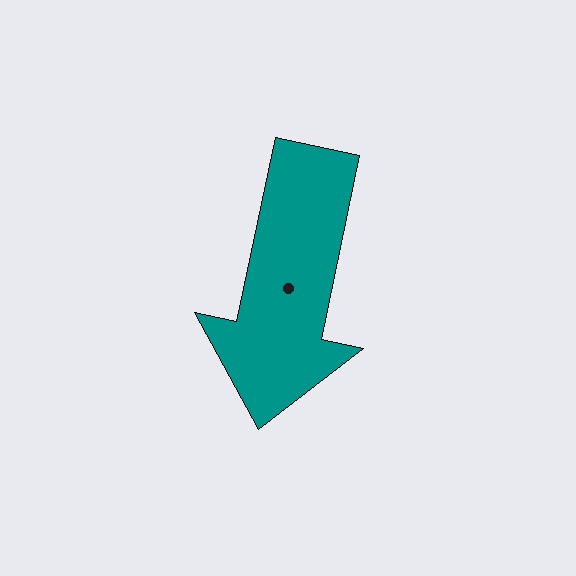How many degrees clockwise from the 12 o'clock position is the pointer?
Approximately 192 degrees.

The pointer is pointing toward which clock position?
Roughly 6 o'clock.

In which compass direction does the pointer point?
South.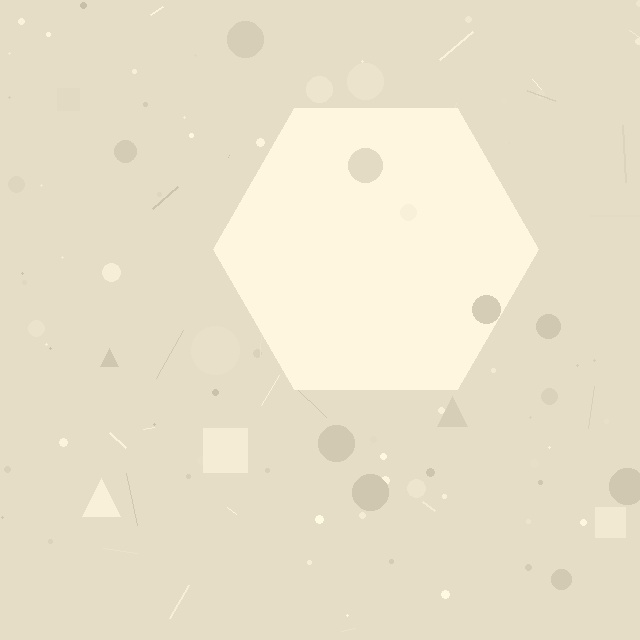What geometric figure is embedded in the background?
A hexagon is embedded in the background.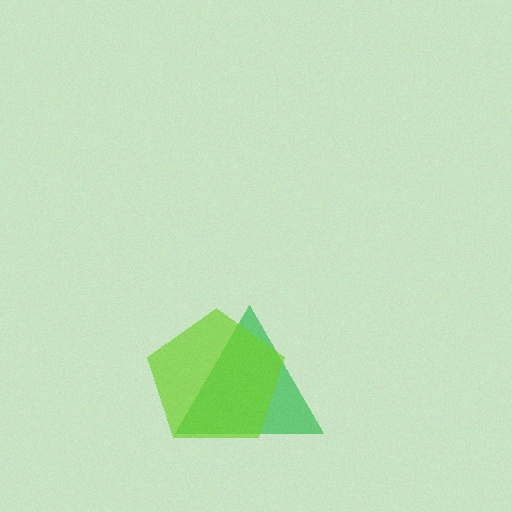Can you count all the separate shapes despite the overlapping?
Yes, there are 2 separate shapes.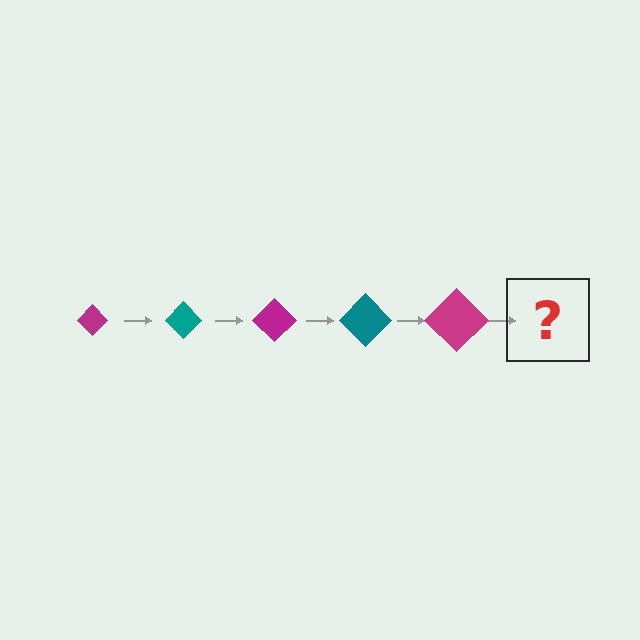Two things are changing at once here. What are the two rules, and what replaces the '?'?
The two rules are that the diamond grows larger each step and the color cycles through magenta and teal. The '?' should be a teal diamond, larger than the previous one.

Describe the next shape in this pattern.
It should be a teal diamond, larger than the previous one.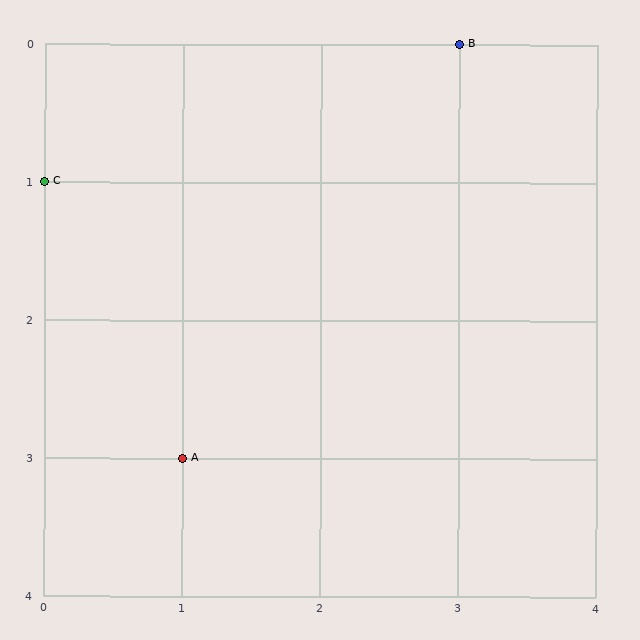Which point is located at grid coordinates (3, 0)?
Point B is at (3, 0).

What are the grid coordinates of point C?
Point C is at grid coordinates (0, 1).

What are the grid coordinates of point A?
Point A is at grid coordinates (1, 3).